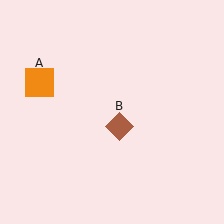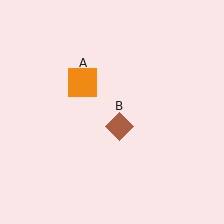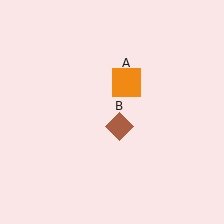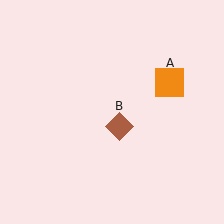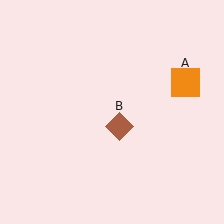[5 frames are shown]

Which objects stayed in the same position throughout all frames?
Brown diamond (object B) remained stationary.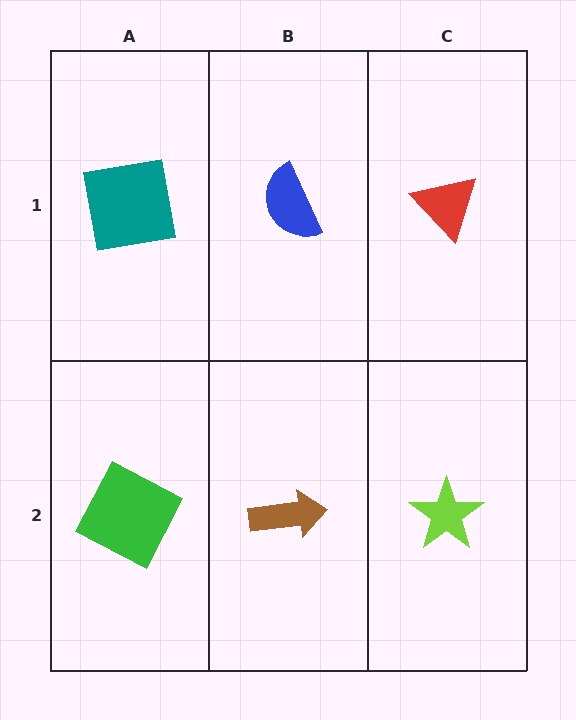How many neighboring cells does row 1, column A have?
2.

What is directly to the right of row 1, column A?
A blue semicircle.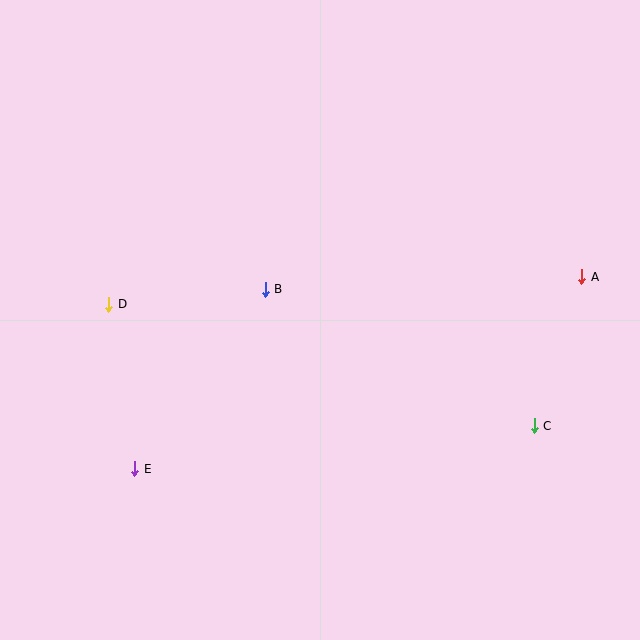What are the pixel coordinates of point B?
Point B is at (265, 289).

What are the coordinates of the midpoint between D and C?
The midpoint between D and C is at (322, 365).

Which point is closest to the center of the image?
Point B at (265, 289) is closest to the center.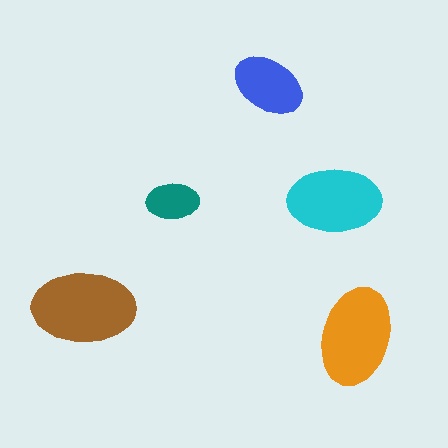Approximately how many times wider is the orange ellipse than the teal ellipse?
About 2 times wider.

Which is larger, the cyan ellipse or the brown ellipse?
The brown one.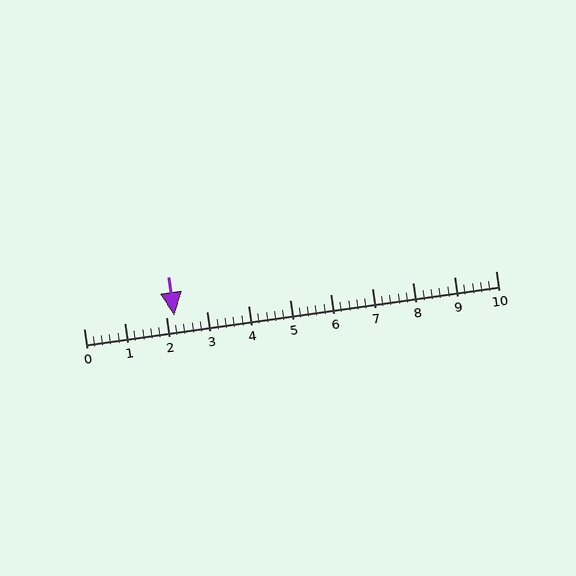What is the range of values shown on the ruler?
The ruler shows values from 0 to 10.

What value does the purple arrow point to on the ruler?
The purple arrow points to approximately 2.2.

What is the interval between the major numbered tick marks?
The major tick marks are spaced 1 units apart.